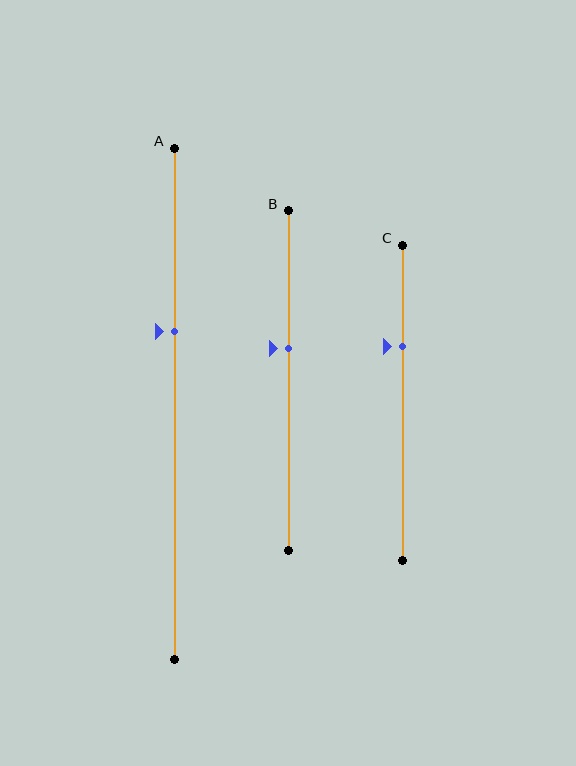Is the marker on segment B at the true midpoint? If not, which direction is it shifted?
No, the marker on segment B is shifted upward by about 10% of the segment length.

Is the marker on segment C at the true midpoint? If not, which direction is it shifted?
No, the marker on segment C is shifted upward by about 18% of the segment length.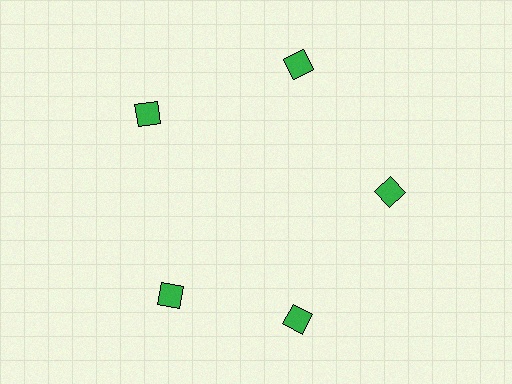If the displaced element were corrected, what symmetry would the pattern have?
It would have 5-fold rotational symmetry — the pattern would map onto itself every 72 degrees.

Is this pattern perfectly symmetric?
No. The 5 green squares are arranged in a ring, but one element near the 8 o'clock position is rotated out of alignment along the ring, breaking the 5-fold rotational symmetry.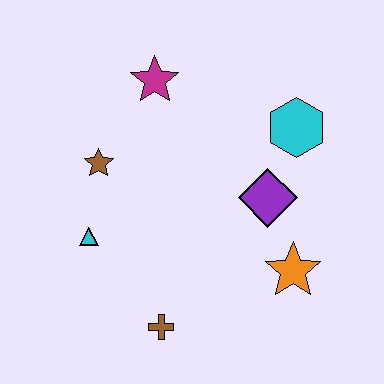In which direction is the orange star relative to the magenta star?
The orange star is below the magenta star.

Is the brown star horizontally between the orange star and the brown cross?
No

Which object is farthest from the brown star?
The orange star is farthest from the brown star.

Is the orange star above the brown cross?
Yes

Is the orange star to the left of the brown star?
No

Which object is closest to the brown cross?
The cyan triangle is closest to the brown cross.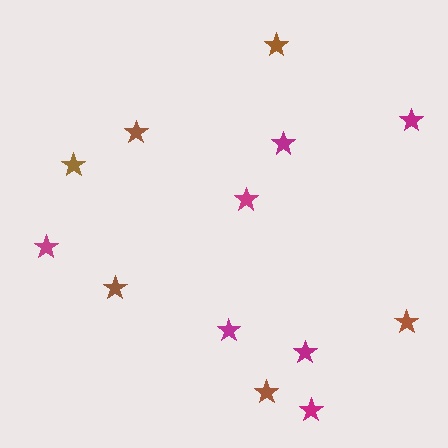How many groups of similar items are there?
There are 2 groups: one group of brown stars (6) and one group of magenta stars (7).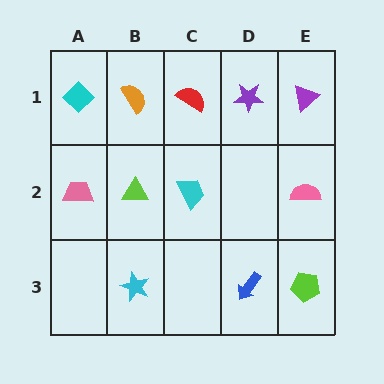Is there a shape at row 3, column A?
No, that cell is empty.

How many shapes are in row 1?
5 shapes.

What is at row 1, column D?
A purple star.